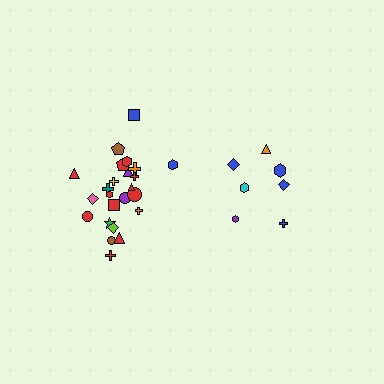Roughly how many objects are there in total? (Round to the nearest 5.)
Roughly 30 objects in total.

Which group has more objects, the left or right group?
The left group.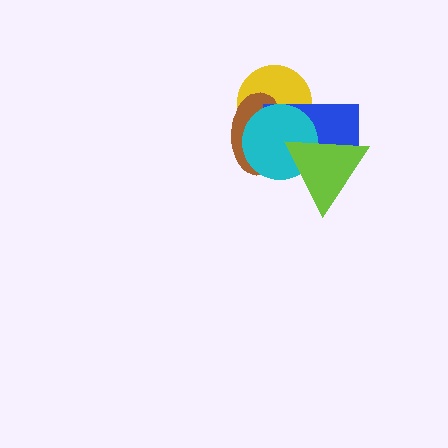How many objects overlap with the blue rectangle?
4 objects overlap with the blue rectangle.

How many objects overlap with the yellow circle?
3 objects overlap with the yellow circle.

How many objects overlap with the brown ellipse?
4 objects overlap with the brown ellipse.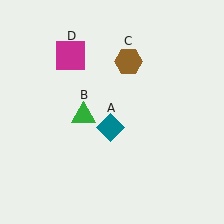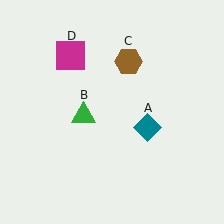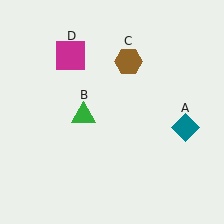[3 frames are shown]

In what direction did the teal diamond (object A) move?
The teal diamond (object A) moved right.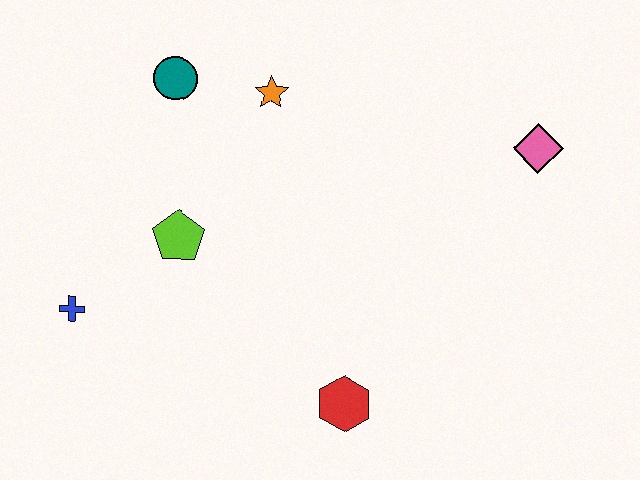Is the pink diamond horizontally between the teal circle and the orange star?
No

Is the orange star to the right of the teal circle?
Yes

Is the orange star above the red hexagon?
Yes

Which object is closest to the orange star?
The teal circle is closest to the orange star.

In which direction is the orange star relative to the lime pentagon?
The orange star is above the lime pentagon.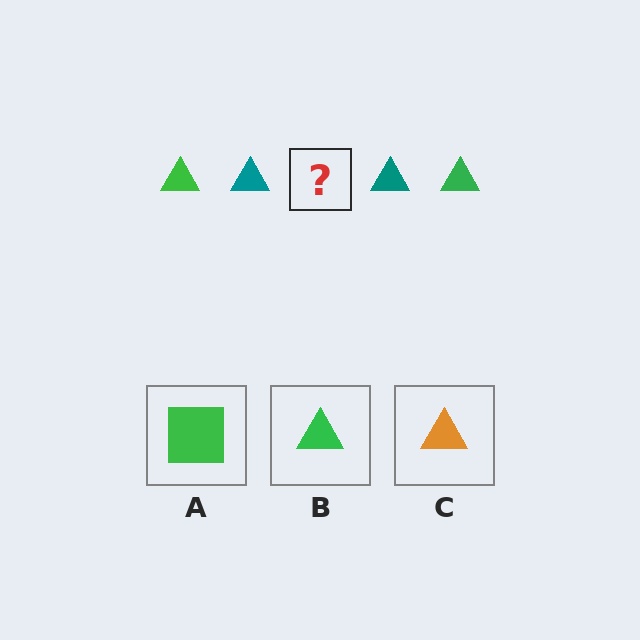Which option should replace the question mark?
Option B.